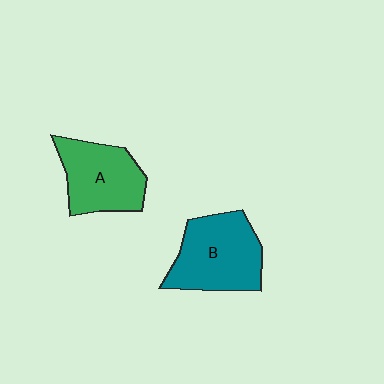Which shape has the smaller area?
Shape A (green).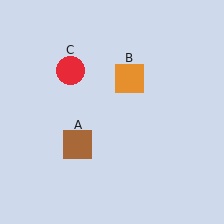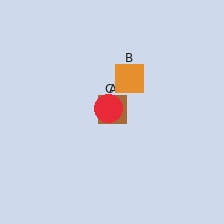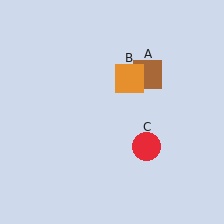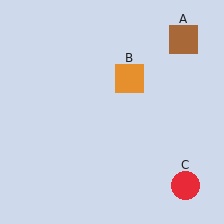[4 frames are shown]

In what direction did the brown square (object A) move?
The brown square (object A) moved up and to the right.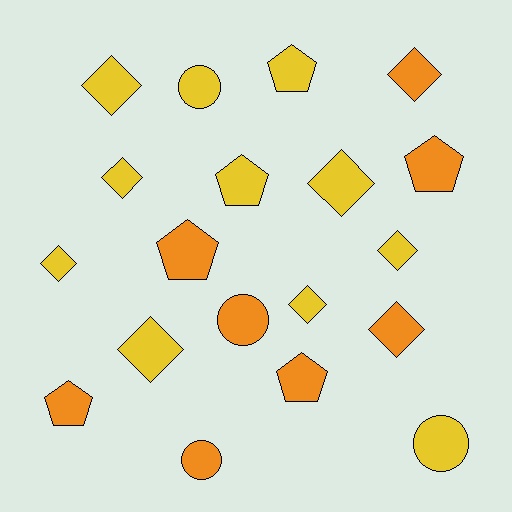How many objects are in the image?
There are 19 objects.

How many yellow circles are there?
There are 2 yellow circles.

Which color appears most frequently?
Yellow, with 11 objects.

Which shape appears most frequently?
Diamond, with 9 objects.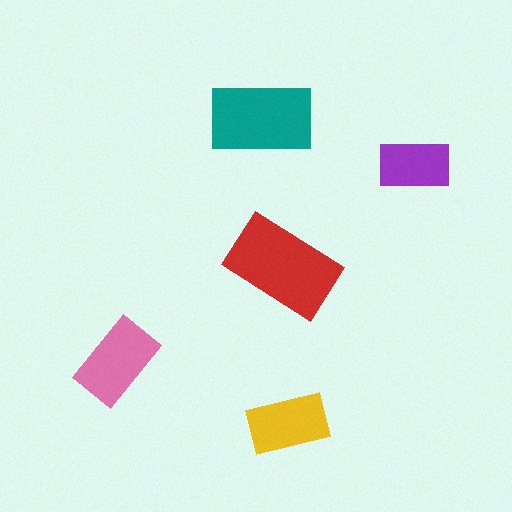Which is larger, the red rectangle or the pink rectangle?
The red one.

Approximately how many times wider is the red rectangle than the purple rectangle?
About 1.5 times wider.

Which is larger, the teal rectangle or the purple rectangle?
The teal one.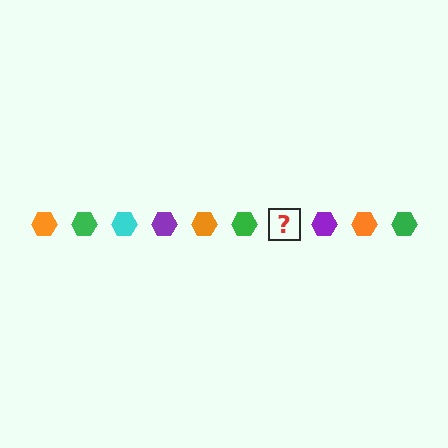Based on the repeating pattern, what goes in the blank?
The blank should be a cyan hexagon.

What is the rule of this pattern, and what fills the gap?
The rule is that the pattern cycles through orange, green, cyan, purple hexagons. The gap should be filled with a cyan hexagon.